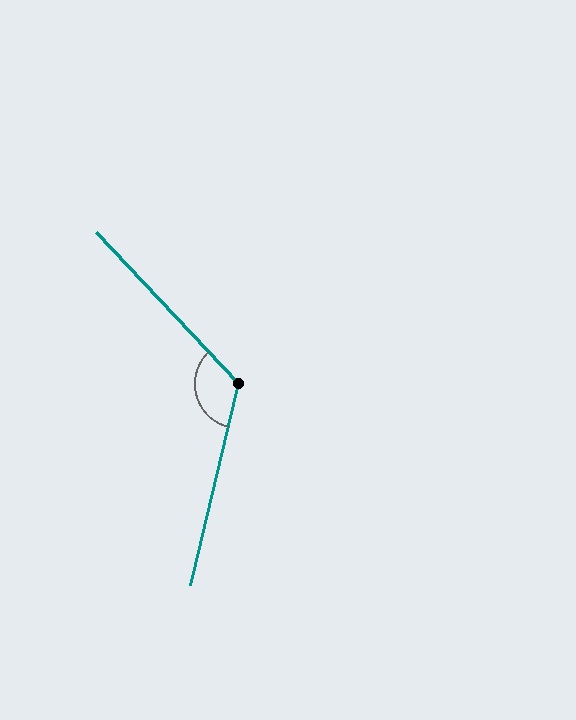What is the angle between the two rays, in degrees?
Approximately 123 degrees.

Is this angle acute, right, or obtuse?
It is obtuse.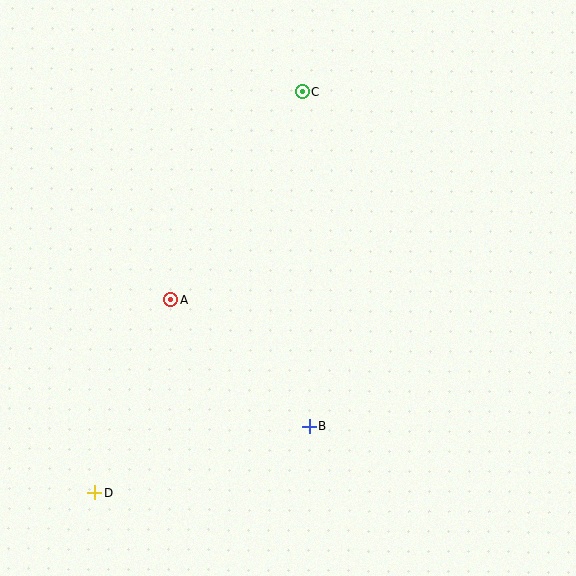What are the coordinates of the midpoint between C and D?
The midpoint between C and D is at (199, 292).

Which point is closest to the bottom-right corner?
Point B is closest to the bottom-right corner.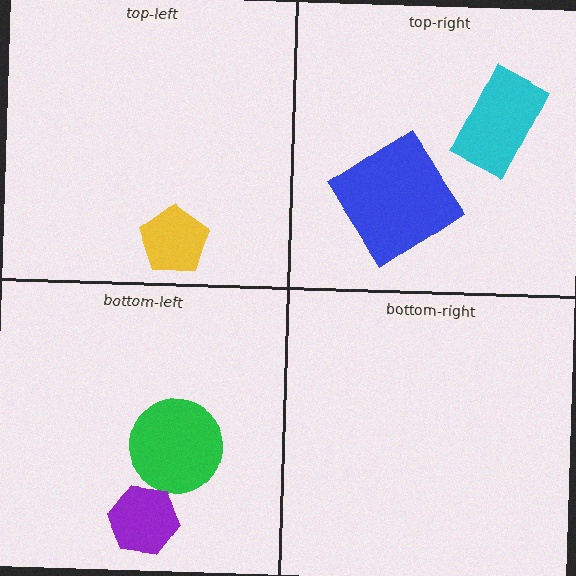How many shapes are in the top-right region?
2.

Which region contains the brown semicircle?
The bottom-left region.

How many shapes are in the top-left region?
1.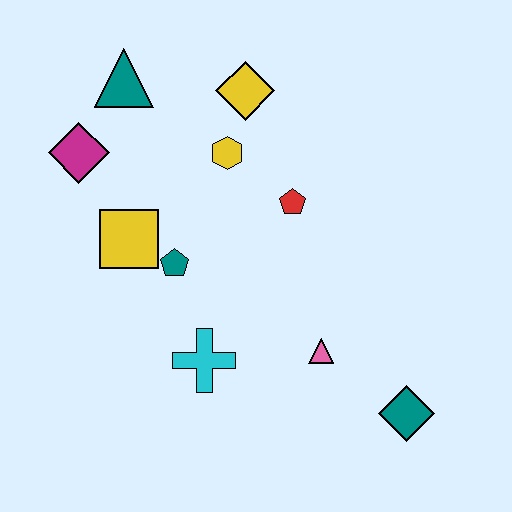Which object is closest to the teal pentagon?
The yellow square is closest to the teal pentagon.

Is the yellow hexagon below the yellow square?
No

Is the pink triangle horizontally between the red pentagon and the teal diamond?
Yes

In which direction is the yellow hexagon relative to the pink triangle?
The yellow hexagon is above the pink triangle.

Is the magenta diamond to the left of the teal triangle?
Yes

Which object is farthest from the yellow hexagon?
The teal diamond is farthest from the yellow hexagon.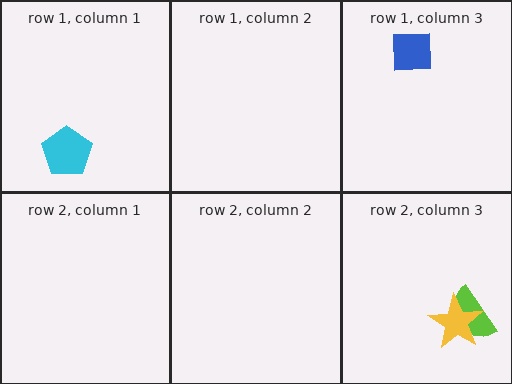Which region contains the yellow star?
The row 2, column 3 region.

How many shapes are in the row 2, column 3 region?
2.